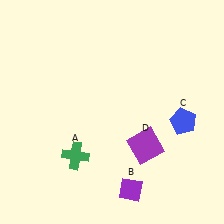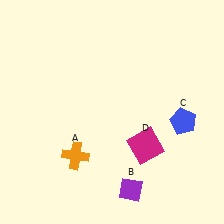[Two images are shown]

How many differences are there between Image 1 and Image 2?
There are 2 differences between the two images.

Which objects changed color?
A changed from green to orange. D changed from purple to magenta.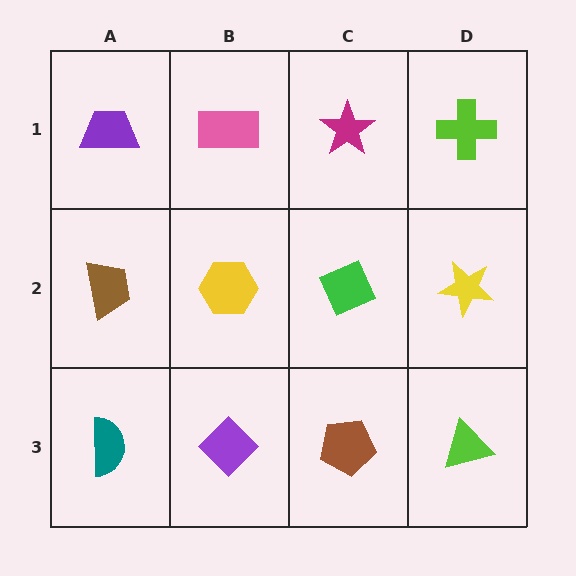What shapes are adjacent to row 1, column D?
A yellow star (row 2, column D), a magenta star (row 1, column C).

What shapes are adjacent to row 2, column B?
A pink rectangle (row 1, column B), a purple diamond (row 3, column B), a brown trapezoid (row 2, column A), a green diamond (row 2, column C).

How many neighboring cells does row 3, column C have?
3.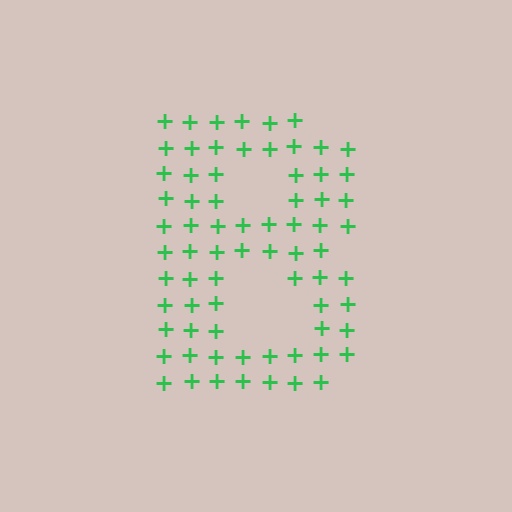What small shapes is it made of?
It is made of small plus signs.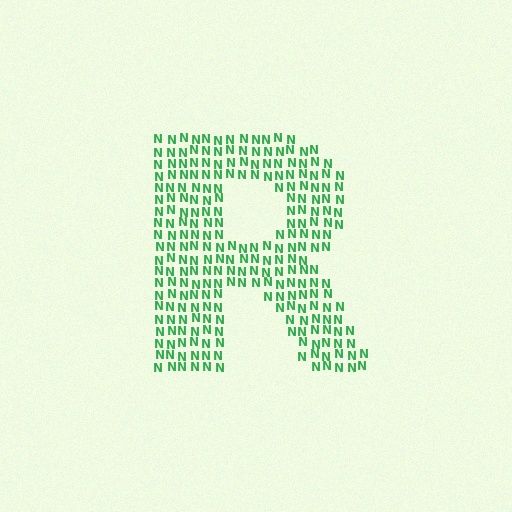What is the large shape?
The large shape is the letter R.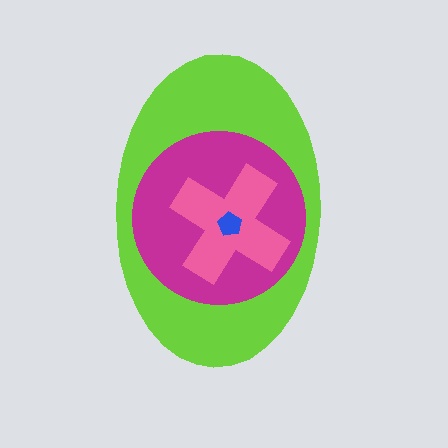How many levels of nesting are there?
4.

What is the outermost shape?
The lime ellipse.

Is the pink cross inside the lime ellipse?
Yes.